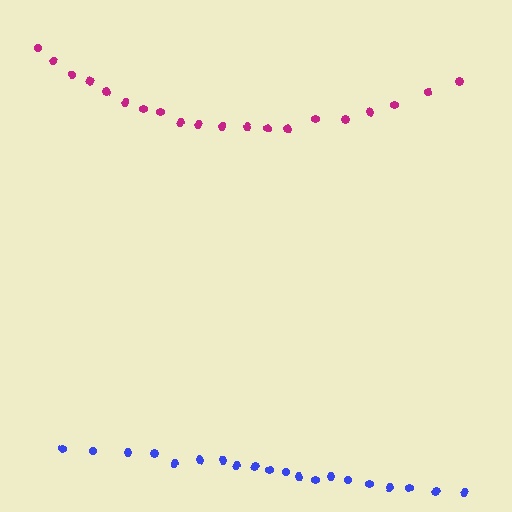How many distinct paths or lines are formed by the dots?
There are 2 distinct paths.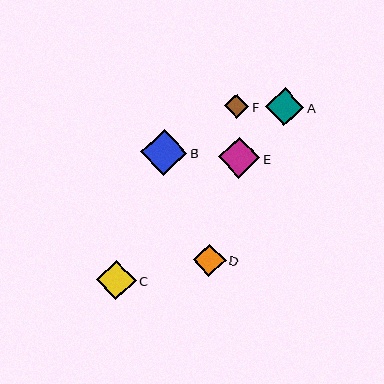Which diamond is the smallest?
Diamond F is the smallest with a size of approximately 24 pixels.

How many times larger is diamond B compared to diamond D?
Diamond B is approximately 1.5 times the size of diamond D.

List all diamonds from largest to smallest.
From largest to smallest: B, E, C, A, D, F.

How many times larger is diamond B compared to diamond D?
Diamond B is approximately 1.5 times the size of diamond D.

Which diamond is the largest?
Diamond B is the largest with a size of approximately 47 pixels.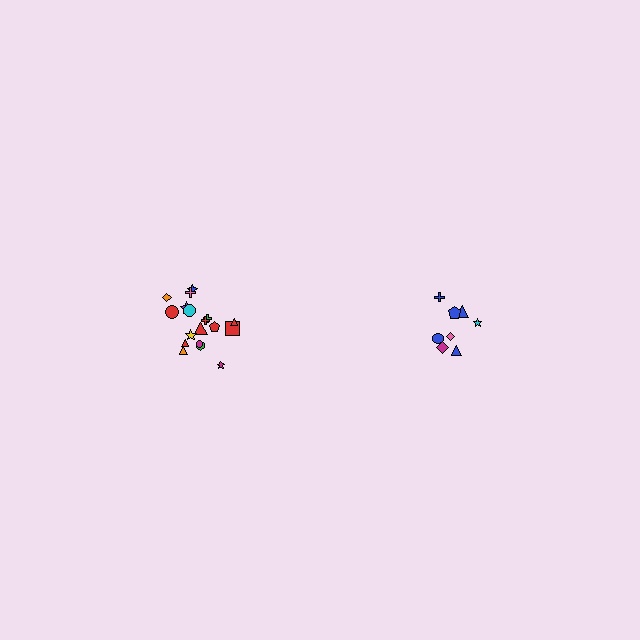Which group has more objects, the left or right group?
The left group.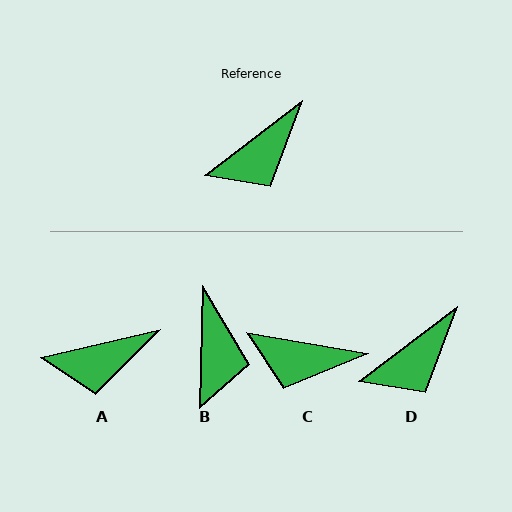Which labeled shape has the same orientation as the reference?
D.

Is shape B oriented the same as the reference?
No, it is off by about 51 degrees.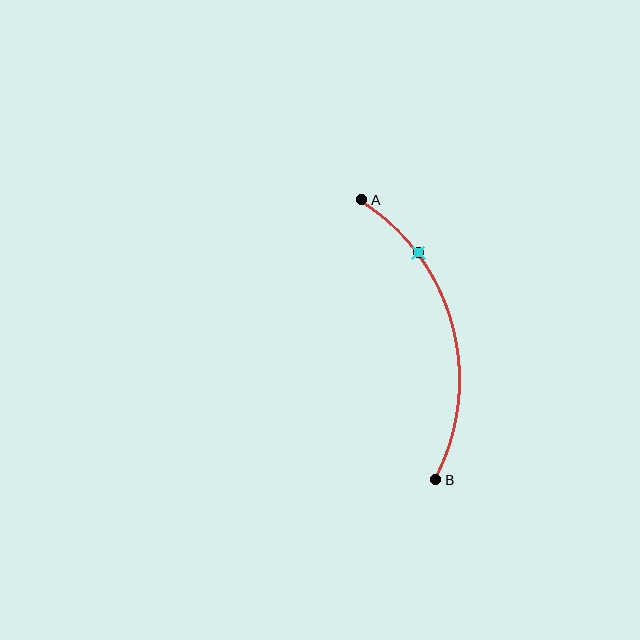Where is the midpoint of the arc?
The arc midpoint is the point on the curve farthest from the straight line joining A and B. It sits to the right of that line.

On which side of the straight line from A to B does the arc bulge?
The arc bulges to the right of the straight line connecting A and B.